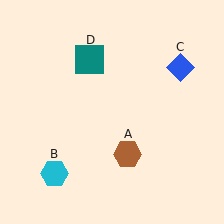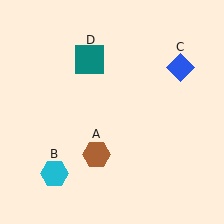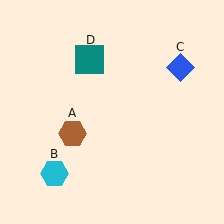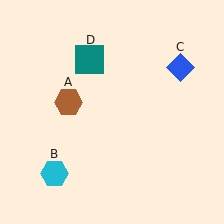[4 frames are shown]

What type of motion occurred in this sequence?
The brown hexagon (object A) rotated clockwise around the center of the scene.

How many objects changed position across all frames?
1 object changed position: brown hexagon (object A).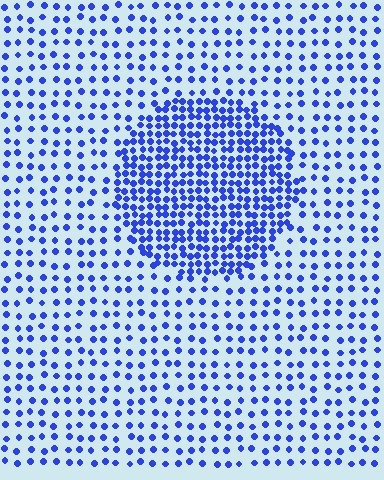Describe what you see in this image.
The image contains small blue elements arranged at two different densities. A circle-shaped region is visible where the elements are more densely packed than the surrounding area.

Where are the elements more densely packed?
The elements are more densely packed inside the circle boundary.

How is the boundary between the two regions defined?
The boundary is defined by a change in element density (approximately 2.3x ratio). All elements are the same color, size, and shape.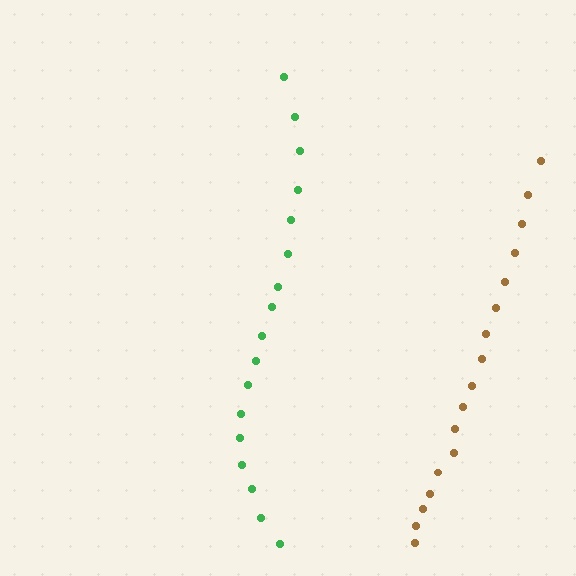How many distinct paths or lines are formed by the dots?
There are 2 distinct paths.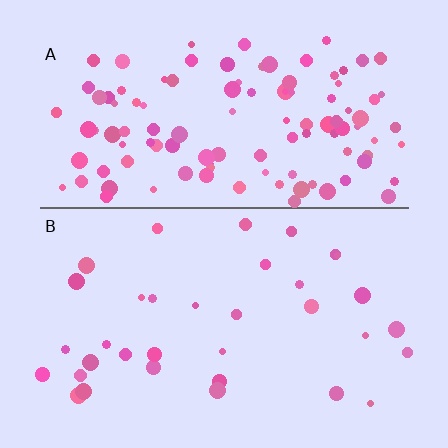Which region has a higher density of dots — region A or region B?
A (the top).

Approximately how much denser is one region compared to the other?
Approximately 3.2× — region A over region B.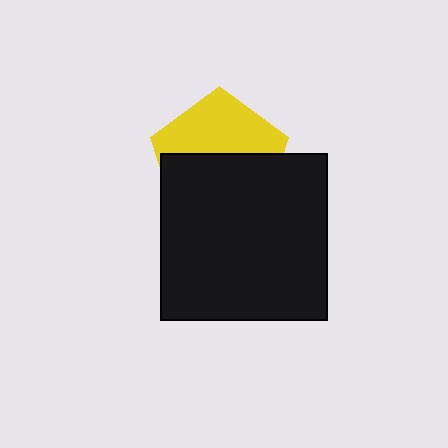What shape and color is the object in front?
The object in front is a black square.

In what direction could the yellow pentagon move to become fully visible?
The yellow pentagon could move up. That would shift it out from behind the black square entirely.